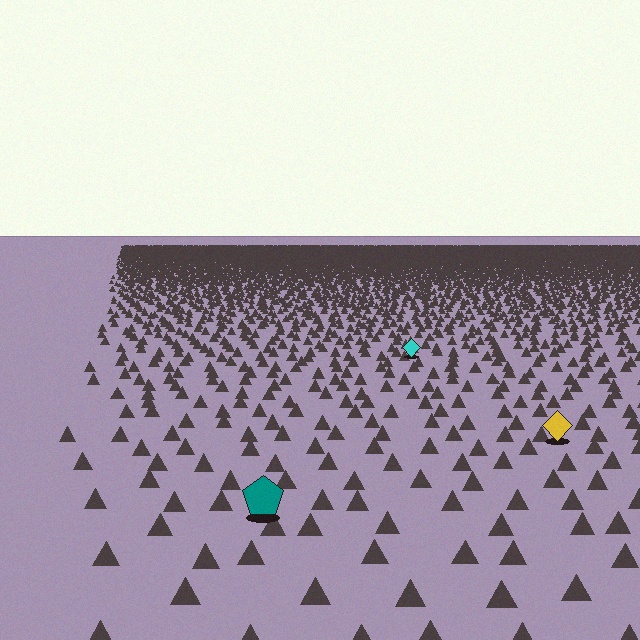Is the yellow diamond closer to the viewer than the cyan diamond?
Yes. The yellow diamond is closer — you can tell from the texture gradient: the ground texture is coarser near it.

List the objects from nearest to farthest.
From nearest to farthest: the teal pentagon, the yellow diamond, the cyan diamond.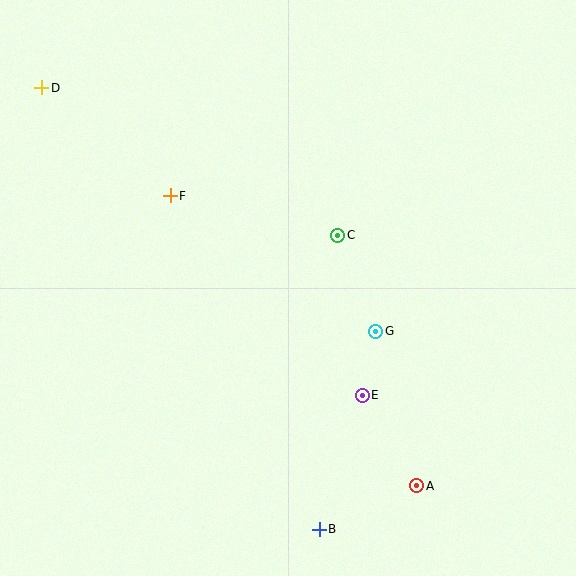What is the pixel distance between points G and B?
The distance between G and B is 206 pixels.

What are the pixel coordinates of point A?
Point A is at (417, 486).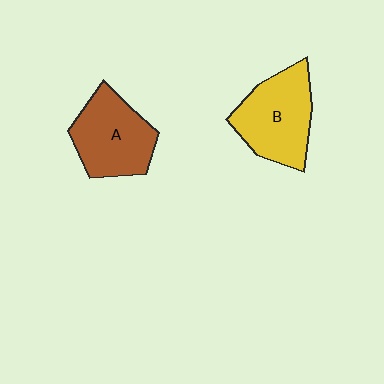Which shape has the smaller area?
Shape A (brown).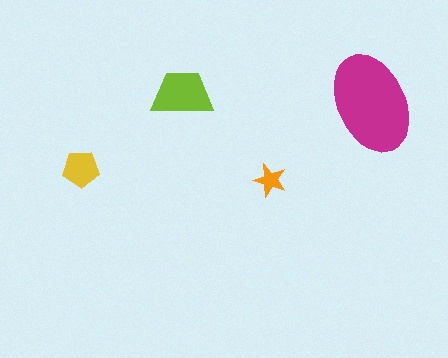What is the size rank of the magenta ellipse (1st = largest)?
1st.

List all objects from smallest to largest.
The orange star, the yellow pentagon, the lime trapezoid, the magenta ellipse.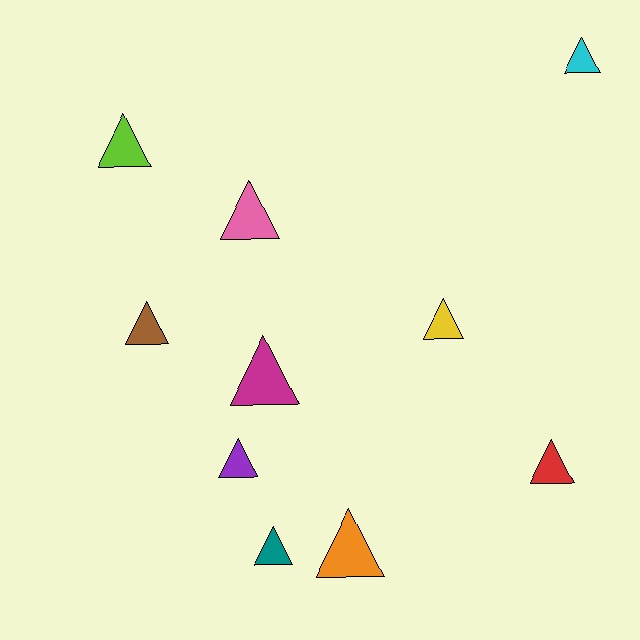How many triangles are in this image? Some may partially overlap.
There are 10 triangles.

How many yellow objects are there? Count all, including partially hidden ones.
There is 1 yellow object.